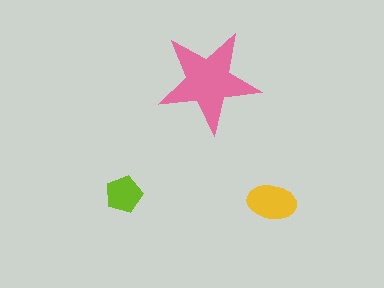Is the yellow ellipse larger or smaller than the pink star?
Smaller.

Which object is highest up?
The pink star is topmost.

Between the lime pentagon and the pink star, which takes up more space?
The pink star.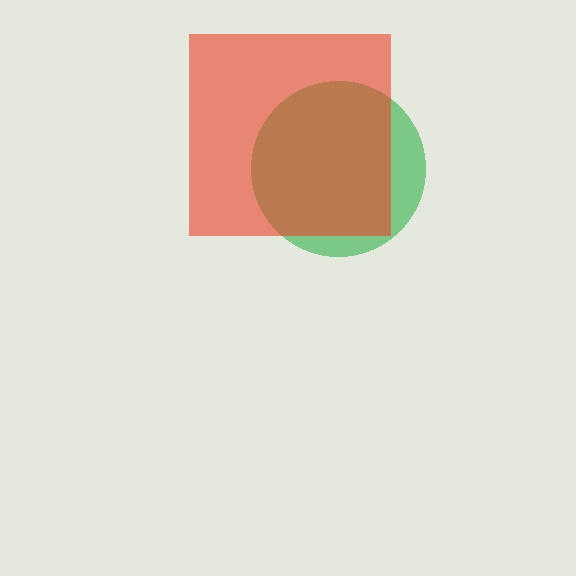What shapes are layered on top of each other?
The layered shapes are: a green circle, a red square.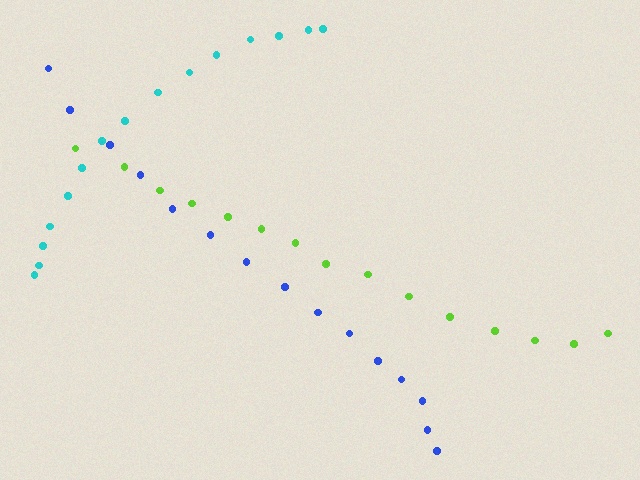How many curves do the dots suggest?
There are 3 distinct paths.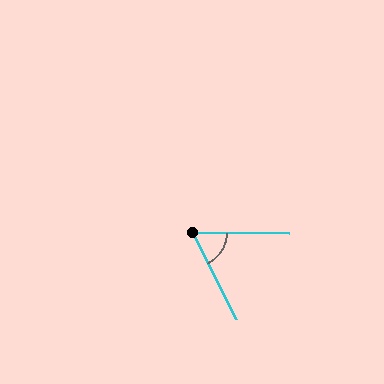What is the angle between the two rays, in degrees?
Approximately 63 degrees.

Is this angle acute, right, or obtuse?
It is acute.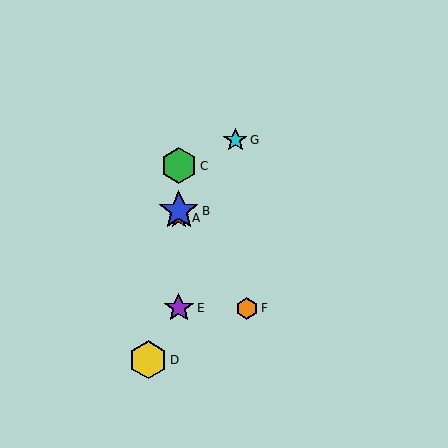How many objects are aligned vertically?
4 objects (A, B, C, E) are aligned vertically.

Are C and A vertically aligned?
Yes, both are at x≈179.